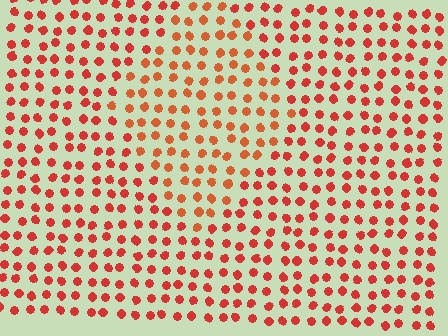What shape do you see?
I see a diamond.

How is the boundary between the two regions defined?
The boundary is defined purely by a slight shift in hue (about 16 degrees). Spacing, size, and orientation are identical on both sides.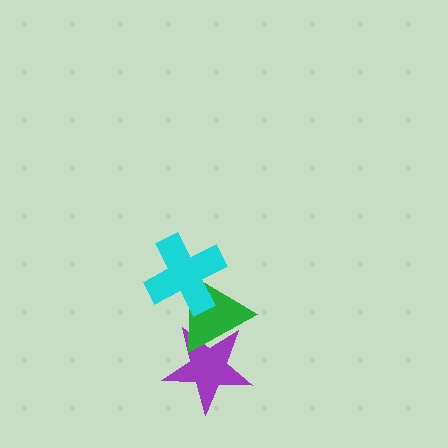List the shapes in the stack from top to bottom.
From top to bottom: the cyan cross, the green triangle, the purple star.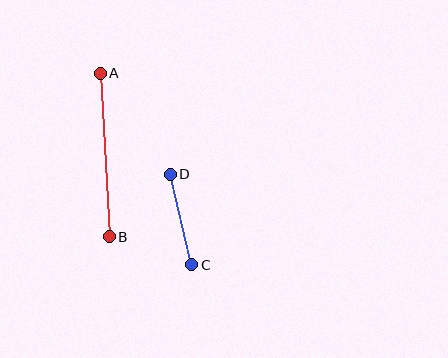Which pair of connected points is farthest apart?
Points A and B are farthest apart.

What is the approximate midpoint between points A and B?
The midpoint is at approximately (105, 155) pixels.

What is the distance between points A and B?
The distance is approximately 164 pixels.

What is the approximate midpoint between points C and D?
The midpoint is at approximately (181, 219) pixels.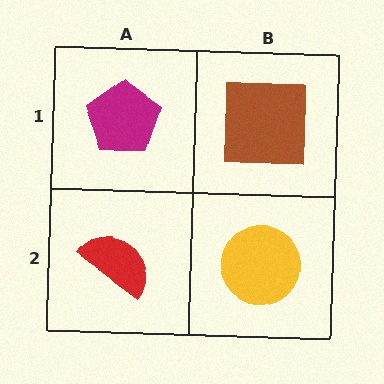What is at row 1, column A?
A magenta pentagon.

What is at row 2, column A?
A red semicircle.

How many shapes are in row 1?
2 shapes.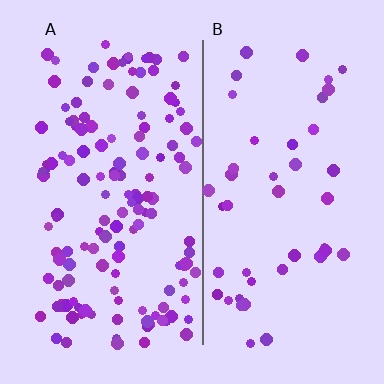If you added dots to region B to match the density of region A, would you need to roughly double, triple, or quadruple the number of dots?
Approximately triple.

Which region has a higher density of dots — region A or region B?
A (the left).